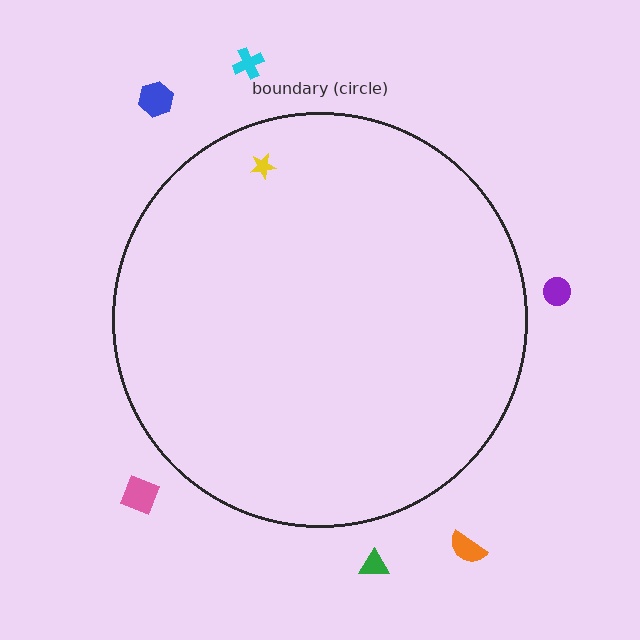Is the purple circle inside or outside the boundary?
Outside.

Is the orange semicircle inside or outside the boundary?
Outside.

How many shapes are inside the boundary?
1 inside, 6 outside.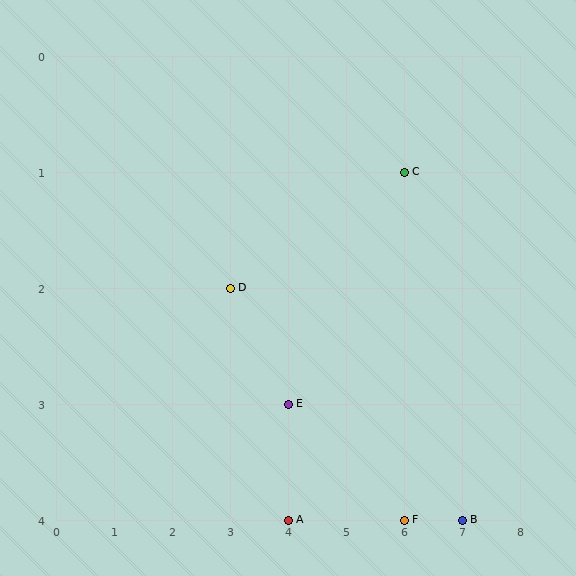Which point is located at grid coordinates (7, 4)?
Point B is at (7, 4).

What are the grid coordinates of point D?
Point D is at grid coordinates (3, 2).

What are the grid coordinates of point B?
Point B is at grid coordinates (7, 4).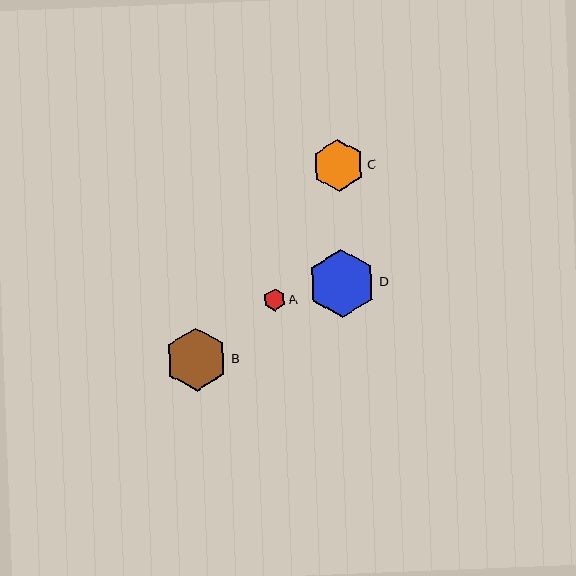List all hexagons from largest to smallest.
From largest to smallest: D, B, C, A.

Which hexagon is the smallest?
Hexagon A is the smallest with a size of approximately 22 pixels.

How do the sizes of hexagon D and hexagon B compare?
Hexagon D and hexagon B are approximately the same size.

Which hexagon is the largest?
Hexagon D is the largest with a size of approximately 68 pixels.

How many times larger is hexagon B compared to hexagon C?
Hexagon B is approximately 1.2 times the size of hexagon C.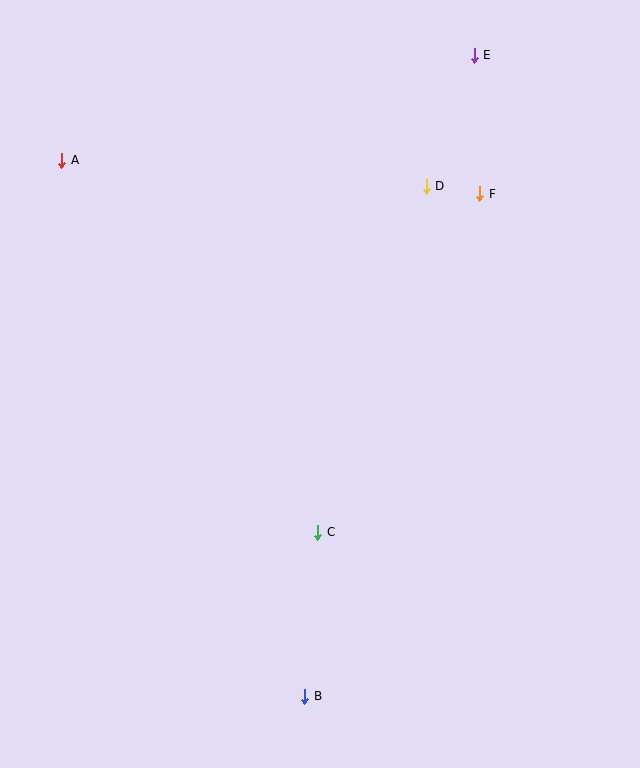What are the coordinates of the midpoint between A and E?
The midpoint between A and E is at (268, 108).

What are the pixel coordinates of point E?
Point E is at (474, 55).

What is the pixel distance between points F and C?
The distance between F and C is 375 pixels.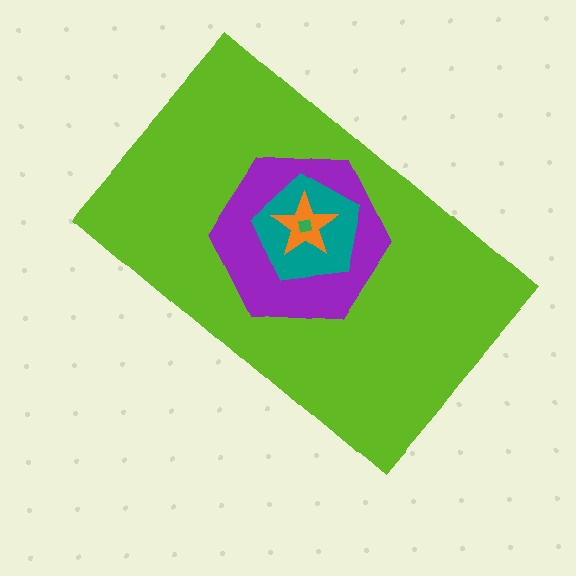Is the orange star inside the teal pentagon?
Yes.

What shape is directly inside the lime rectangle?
The purple hexagon.